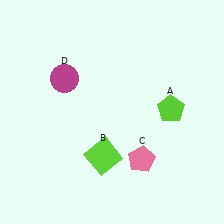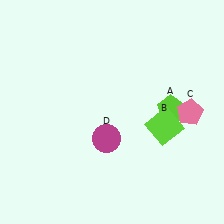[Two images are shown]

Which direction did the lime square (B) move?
The lime square (B) moved right.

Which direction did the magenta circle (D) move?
The magenta circle (D) moved down.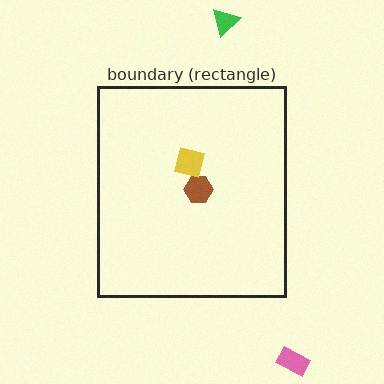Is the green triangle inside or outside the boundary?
Outside.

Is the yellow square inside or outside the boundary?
Inside.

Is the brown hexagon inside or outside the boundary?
Inside.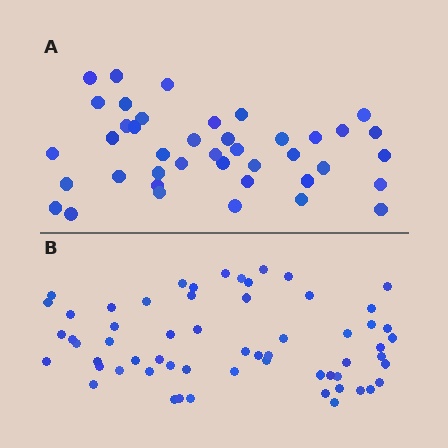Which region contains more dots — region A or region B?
Region B (the bottom region) has more dots.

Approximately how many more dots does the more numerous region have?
Region B has approximately 20 more dots than region A.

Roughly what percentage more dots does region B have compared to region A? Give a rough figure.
About 45% more.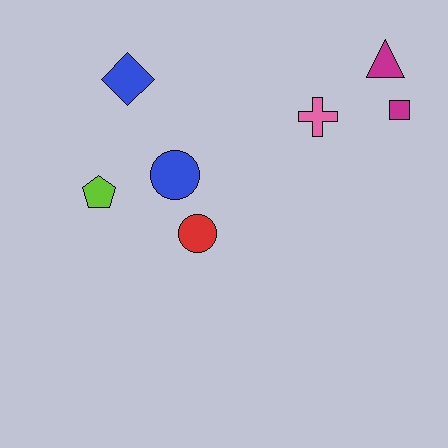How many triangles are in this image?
There is 1 triangle.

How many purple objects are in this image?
There are no purple objects.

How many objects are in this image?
There are 7 objects.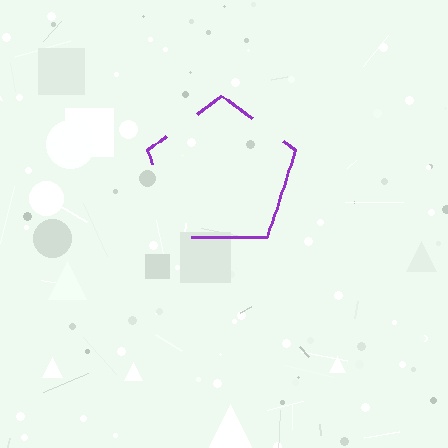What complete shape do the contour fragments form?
The contour fragments form a pentagon.